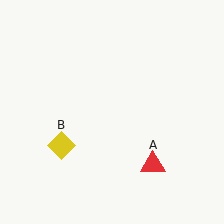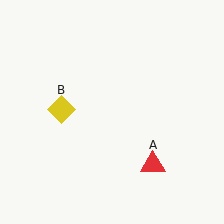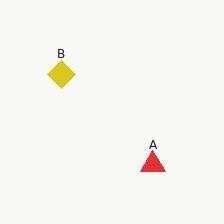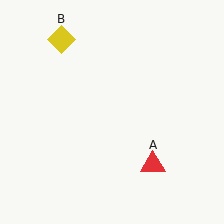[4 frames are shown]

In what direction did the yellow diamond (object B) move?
The yellow diamond (object B) moved up.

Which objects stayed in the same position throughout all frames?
Red triangle (object A) remained stationary.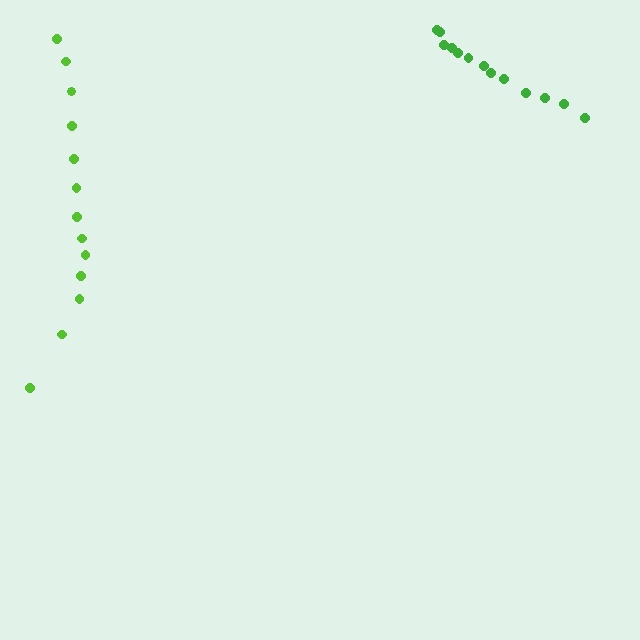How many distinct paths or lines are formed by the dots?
There are 2 distinct paths.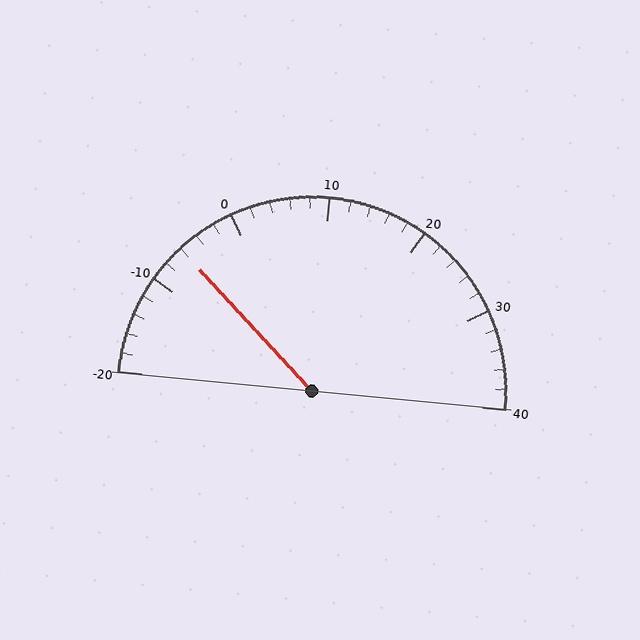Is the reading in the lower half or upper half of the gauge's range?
The reading is in the lower half of the range (-20 to 40).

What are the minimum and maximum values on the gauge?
The gauge ranges from -20 to 40.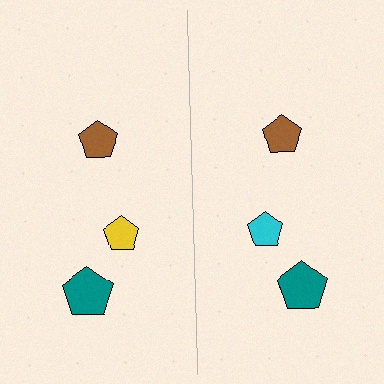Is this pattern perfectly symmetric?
No, the pattern is not perfectly symmetric. The cyan pentagon on the right side breaks the symmetry — its mirror counterpart is yellow.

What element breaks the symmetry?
The cyan pentagon on the right side breaks the symmetry — its mirror counterpart is yellow.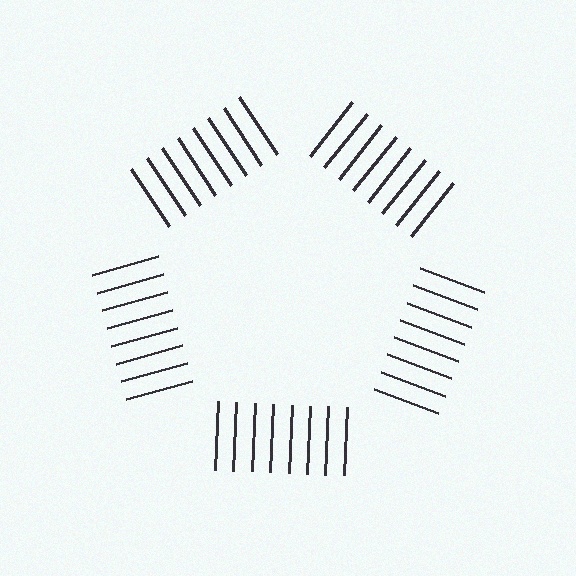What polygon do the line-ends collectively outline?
An illusory pentagon — the line segments terminate on its edges but no continuous stroke is drawn.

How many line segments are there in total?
40 — 8 along each of the 5 edges.